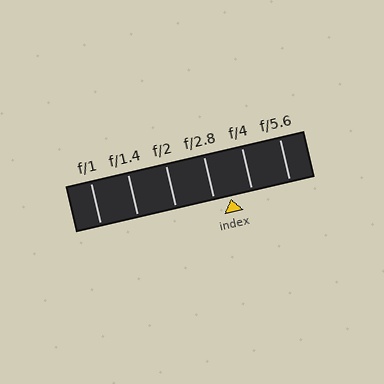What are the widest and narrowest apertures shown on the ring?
The widest aperture shown is f/1 and the narrowest is f/5.6.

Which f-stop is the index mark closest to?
The index mark is closest to f/2.8.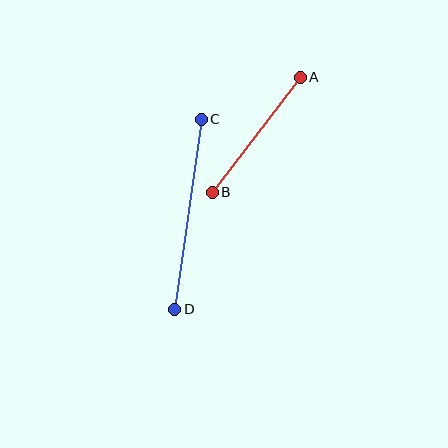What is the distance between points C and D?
The distance is approximately 192 pixels.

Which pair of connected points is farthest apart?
Points C and D are farthest apart.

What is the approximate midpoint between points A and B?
The midpoint is at approximately (256, 135) pixels.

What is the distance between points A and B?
The distance is approximately 145 pixels.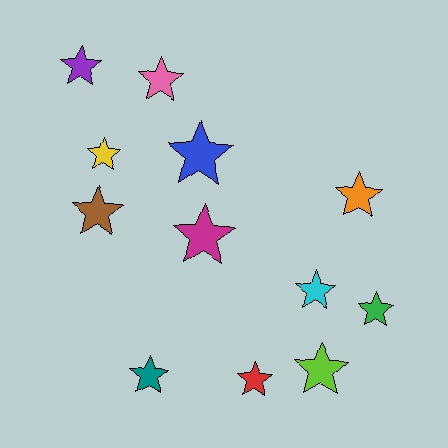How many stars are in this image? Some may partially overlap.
There are 12 stars.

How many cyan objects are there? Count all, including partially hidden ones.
There is 1 cyan object.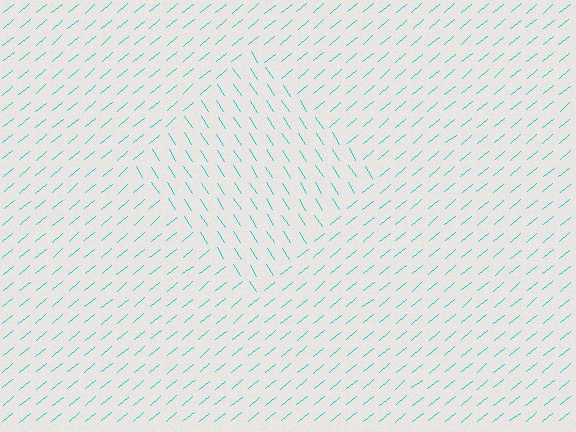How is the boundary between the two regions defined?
The boundary is defined purely by a change in line orientation (approximately 83 degrees difference). All lines are the same color and thickness.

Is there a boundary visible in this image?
Yes, there is a texture boundary formed by a change in line orientation.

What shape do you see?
I see a diamond.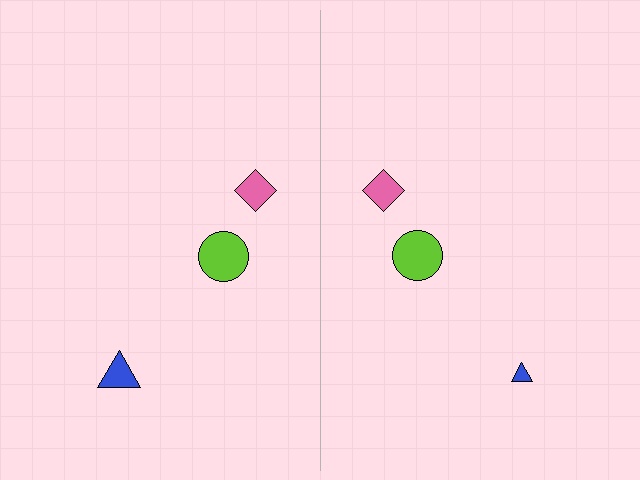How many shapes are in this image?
There are 6 shapes in this image.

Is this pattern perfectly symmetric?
No, the pattern is not perfectly symmetric. The blue triangle on the right side has a different size than its mirror counterpart.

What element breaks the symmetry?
The blue triangle on the right side has a different size than its mirror counterpart.